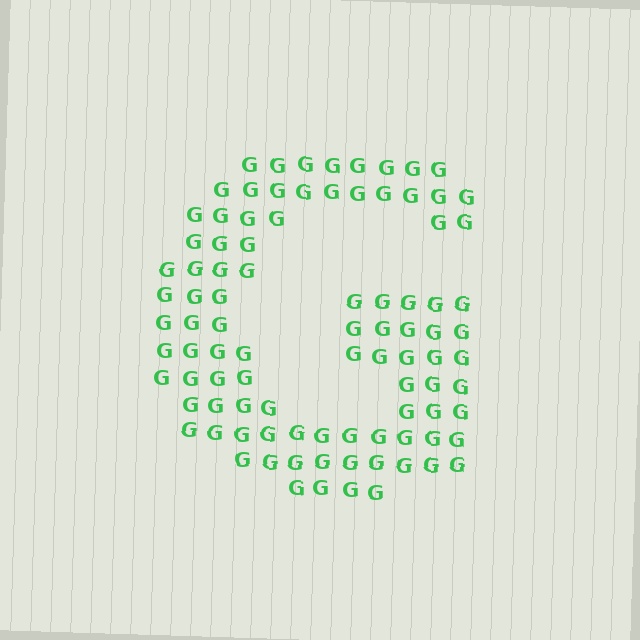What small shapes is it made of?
It is made of small letter G's.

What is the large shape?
The large shape is the letter G.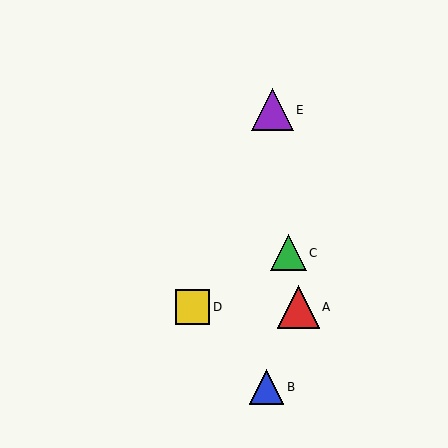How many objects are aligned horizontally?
2 objects (A, D) are aligned horizontally.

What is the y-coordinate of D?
Object D is at y≈307.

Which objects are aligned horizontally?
Objects A, D are aligned horizontally.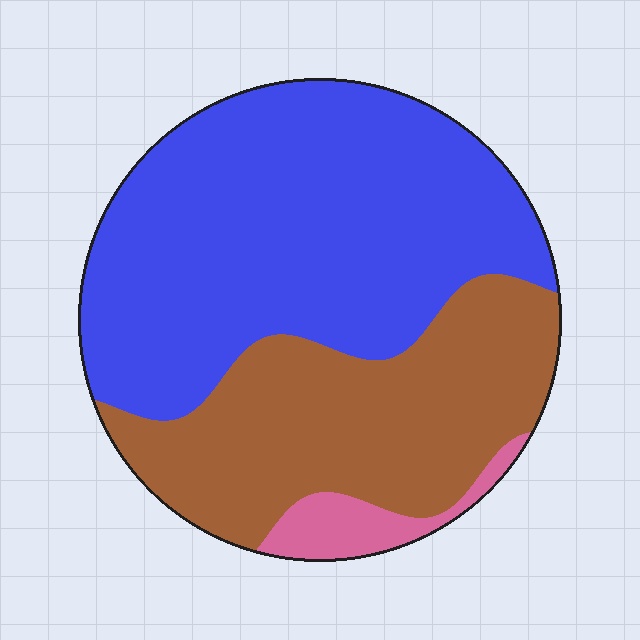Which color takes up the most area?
Blue, at roughly 60%.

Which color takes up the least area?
Pink, at roughly 5%.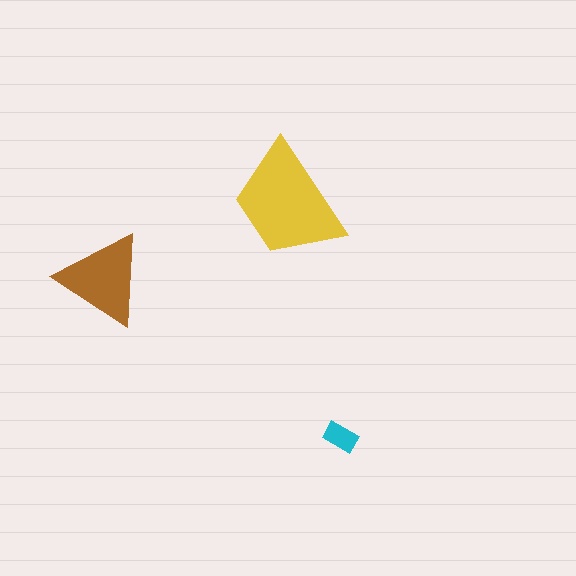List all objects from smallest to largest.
The cyan rectangle, the brown triangle, the yellow trapezoid.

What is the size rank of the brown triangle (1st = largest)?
2nd.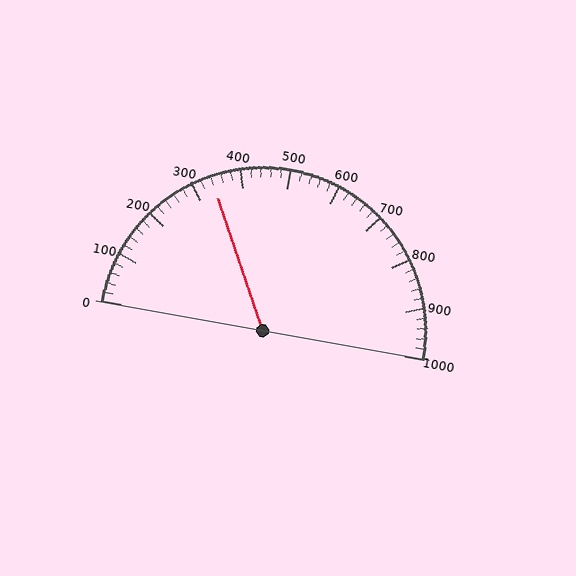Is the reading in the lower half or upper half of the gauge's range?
The reading is in the lower half of the range (0 to 1000).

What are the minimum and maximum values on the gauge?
The gauge ranges from 0 to 1000.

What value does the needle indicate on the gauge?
The needle indicates approximately 340.